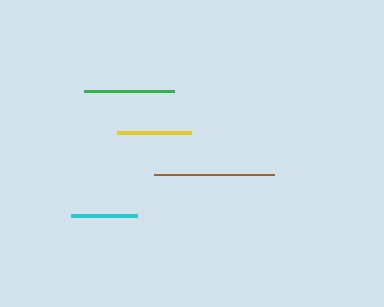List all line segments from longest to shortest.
From longest to shortest: brown, green, yellow, cyan.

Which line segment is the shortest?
The cyan line is the shortest at approximately 67 pixels.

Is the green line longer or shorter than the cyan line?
The green line is longer than the cyan line.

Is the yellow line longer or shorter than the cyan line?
The yellow line is longer than the cyan line.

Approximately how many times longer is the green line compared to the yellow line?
The green line is approximately 1.2 times the length of the yellow line.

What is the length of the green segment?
The green segment is approximately 90 pixels long.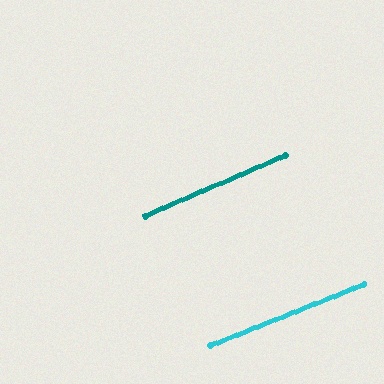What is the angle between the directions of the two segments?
Approximately 2 degrees.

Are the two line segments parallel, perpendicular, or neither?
Parallel — their directions differ by only 1.8°.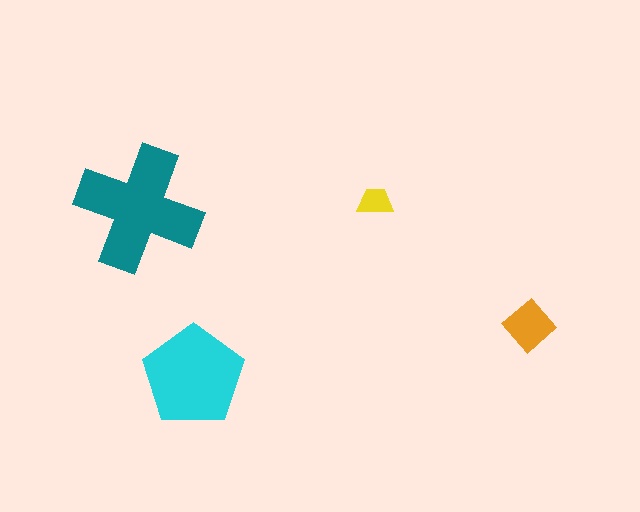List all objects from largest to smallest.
The teal cross, the cyan pentagon, the orange diamond, the yellow trapezoid.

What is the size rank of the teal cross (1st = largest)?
1st.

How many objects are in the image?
There are 4 objects in the image.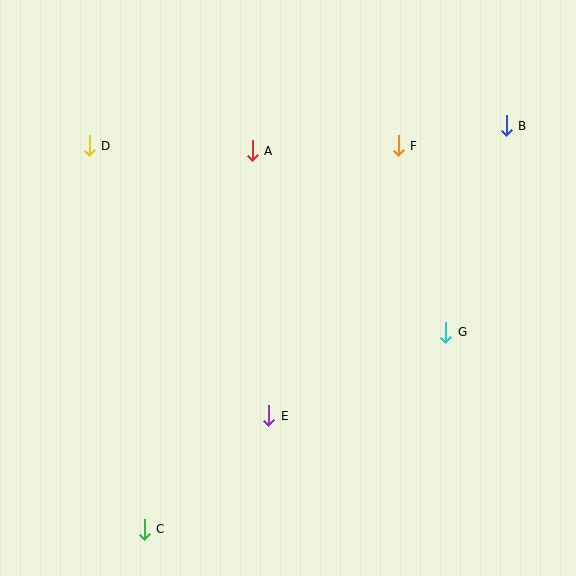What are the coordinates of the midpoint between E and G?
The midpoint between E and G is at (357, 374).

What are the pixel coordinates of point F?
Point F is at (398, 146).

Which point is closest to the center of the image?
Point E at (269, 416) is closest to the center.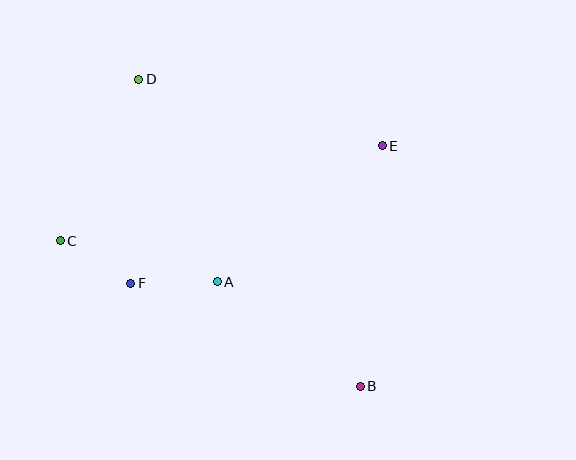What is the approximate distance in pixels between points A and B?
The distance between A and B is approximately 178 pixels.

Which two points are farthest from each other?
Points B and D are farthest from each other.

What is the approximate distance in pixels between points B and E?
The distance between B and E is approximately 242 pixels.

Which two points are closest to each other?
Points C and F are closest to each other.